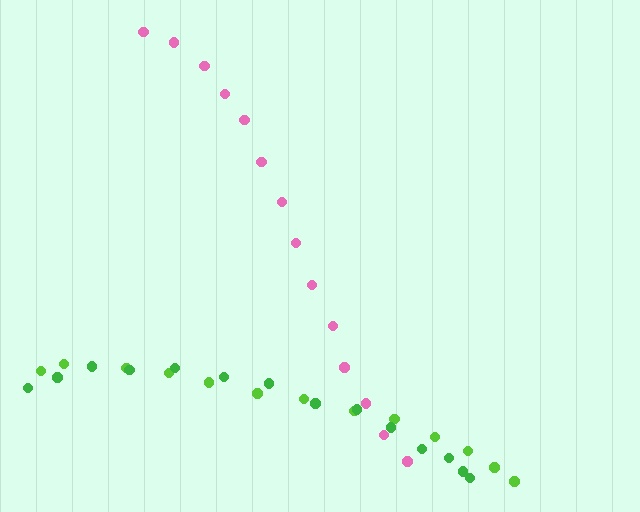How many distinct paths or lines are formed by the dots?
There are 3 distinct paths.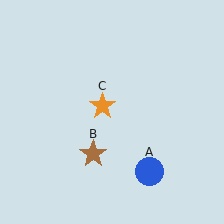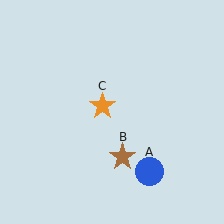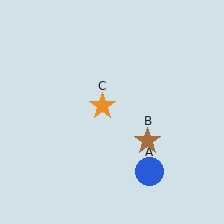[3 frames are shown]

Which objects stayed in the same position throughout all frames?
Blue circle (object A) and orange star (object C) remained stationary.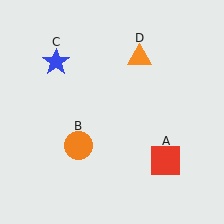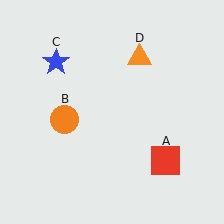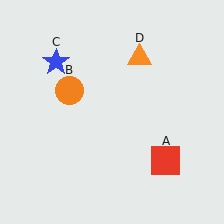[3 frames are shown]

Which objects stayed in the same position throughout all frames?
Red square (object A) and blue star (object C) and orange triangle (object D) remained stationary.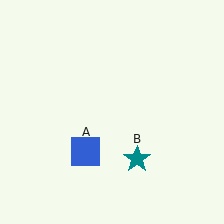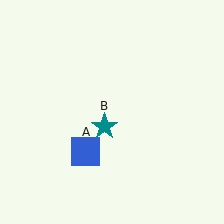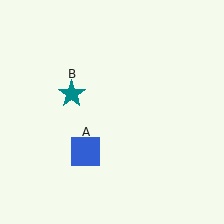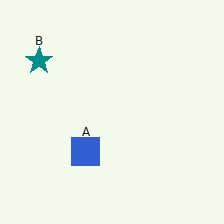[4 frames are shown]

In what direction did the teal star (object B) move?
The teal star (object B) moved up and to the left.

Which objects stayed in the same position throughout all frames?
Blue square (object A) remained stationary.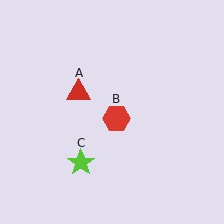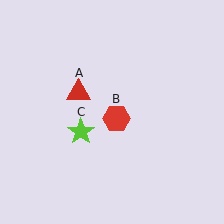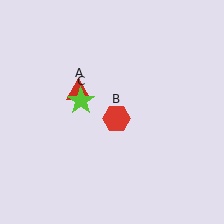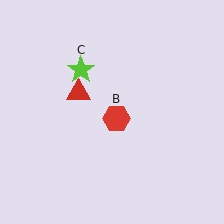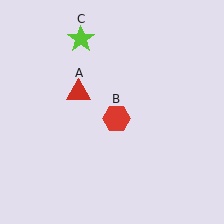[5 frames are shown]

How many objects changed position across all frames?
1 object changed position: lime star (object C).